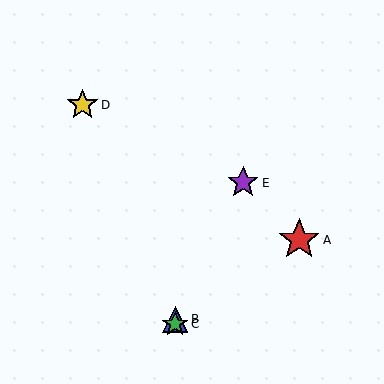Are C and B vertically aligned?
Yes, both are at x≈175.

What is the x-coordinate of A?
Object A is at x≈299.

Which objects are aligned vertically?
Objects B, C are aligned vertically.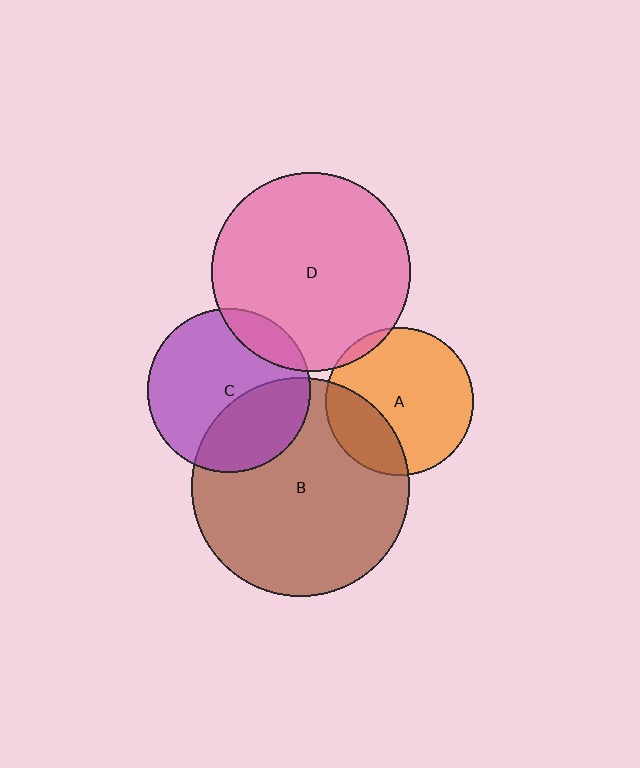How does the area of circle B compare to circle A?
Approximately 2.2 times.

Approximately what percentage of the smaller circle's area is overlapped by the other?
Approximately 25%.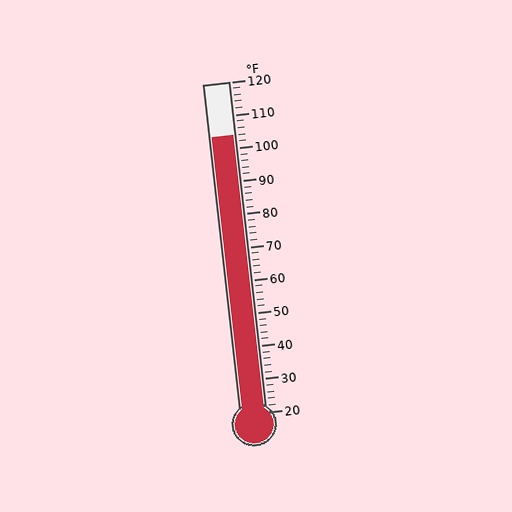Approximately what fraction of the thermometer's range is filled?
The thermometer is filled to approximately 85% of its range.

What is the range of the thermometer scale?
The thermometer scale ranges from 20°F to 120°F.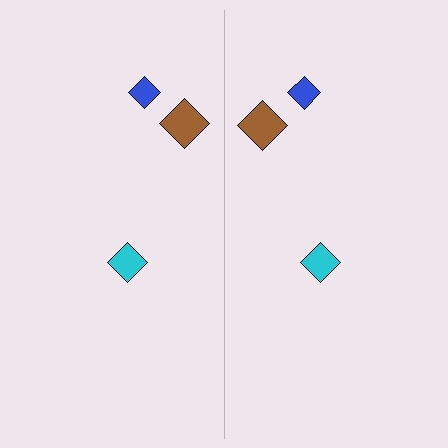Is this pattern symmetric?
Yes, this pattern has bilateral (reflection) symmetry.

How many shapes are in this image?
There are 6 shapes in this image.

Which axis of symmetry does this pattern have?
The pattern has a vertical axis of symmetry running through the center of the image.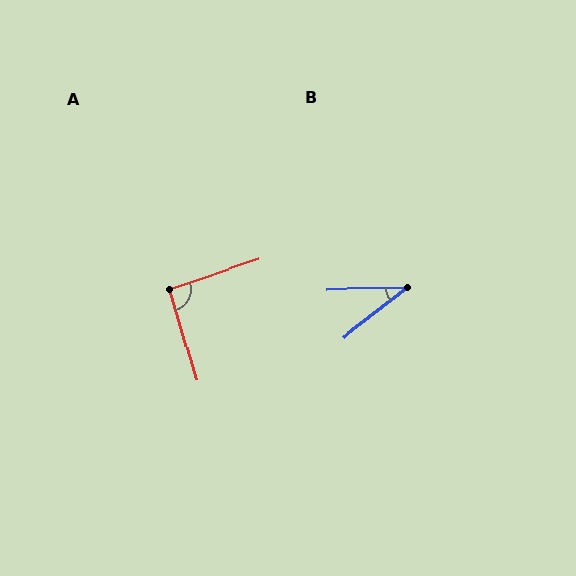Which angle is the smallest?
B, at approximately 37 degrees.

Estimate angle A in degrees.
Approximately 92 degrees.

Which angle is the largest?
A, at approximately 92 degrees.